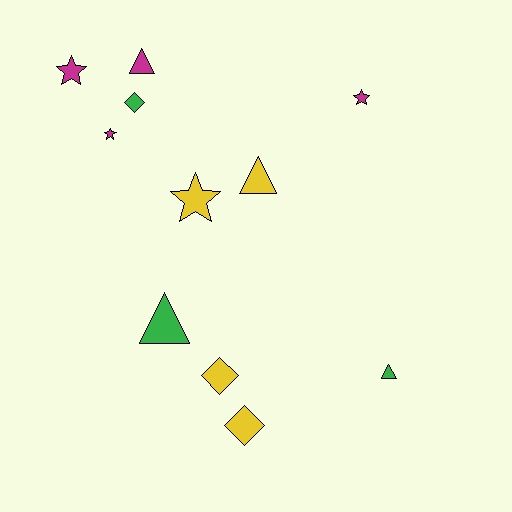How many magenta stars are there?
There are 3 magenta stars.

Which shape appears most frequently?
Triangle, with 4 objects.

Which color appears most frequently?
Yellow, with 4 objects.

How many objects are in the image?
There are 11 objects.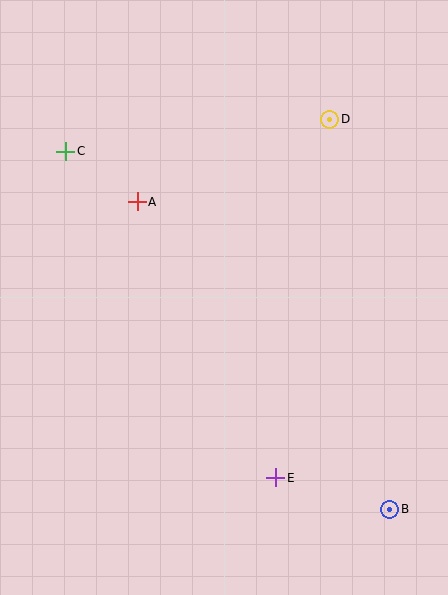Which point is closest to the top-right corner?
Point D is closest to the top-right corner.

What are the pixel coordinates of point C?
Point C is at (66, 151).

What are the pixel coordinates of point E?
Point E is at (276, 478).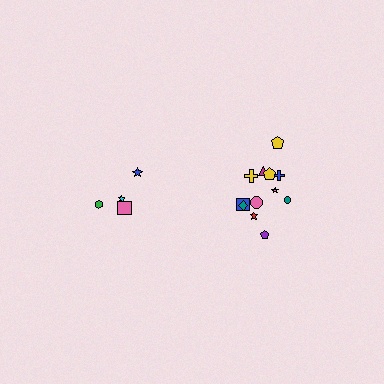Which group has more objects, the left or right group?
The right group.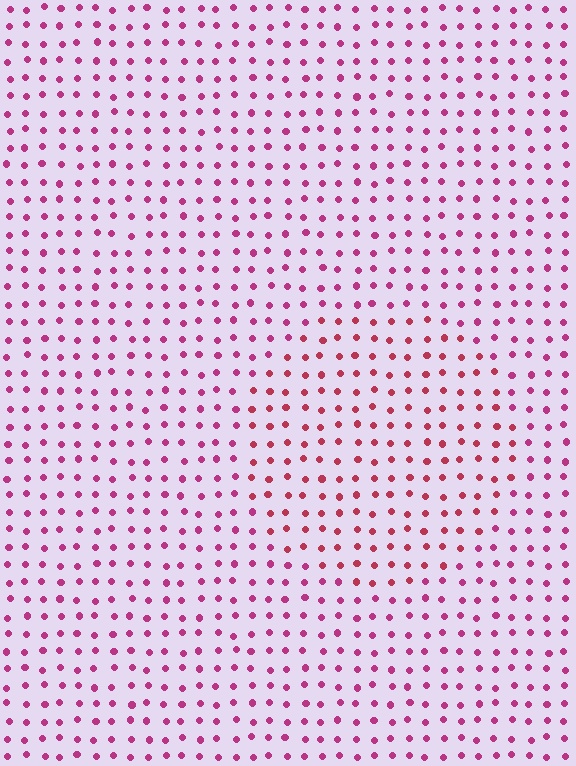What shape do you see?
I see a circle.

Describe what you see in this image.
The image is filled with small magenta elements in a uniform arrangement. A circle-shaped region is visible where the elements are tinted to a slightly different hue, forming a subtle color boundary.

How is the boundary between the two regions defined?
The boundary is defined purely by a slight shift in hue (about 23 degrees). Spacing, size, and orientation are identical on both sides.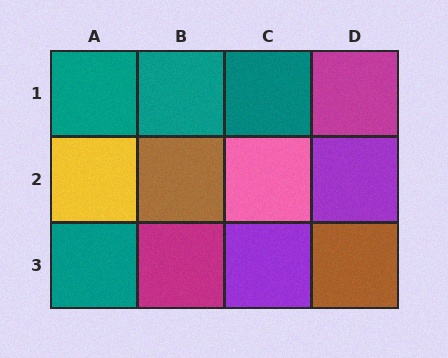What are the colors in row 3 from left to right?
Teal, magenta, purple, brown.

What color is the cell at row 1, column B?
Teal.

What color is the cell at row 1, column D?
Magenta.